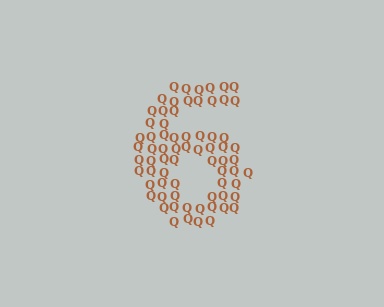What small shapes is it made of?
It is made of small letter Q's.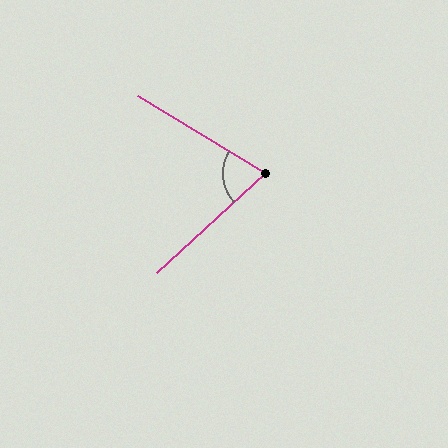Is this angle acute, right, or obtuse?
It is acute.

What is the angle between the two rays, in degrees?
Approximately 74 degrees.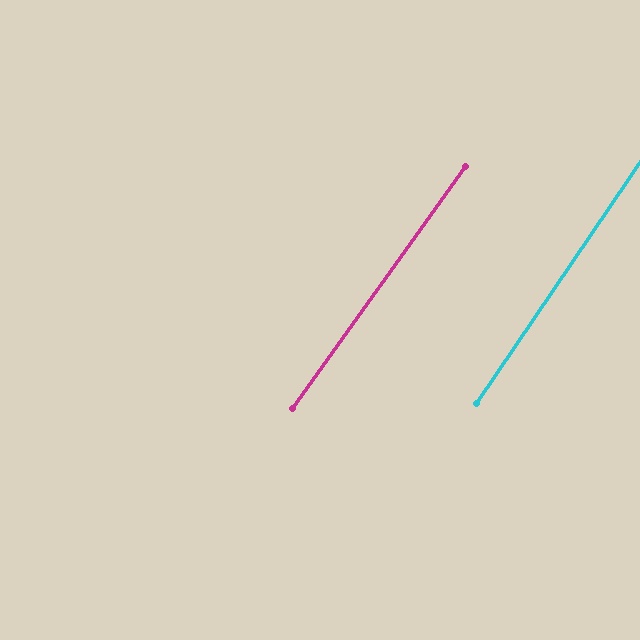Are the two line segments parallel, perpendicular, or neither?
Parallel — their directions differ by only 1.3°.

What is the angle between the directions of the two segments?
Approximately 1 degree.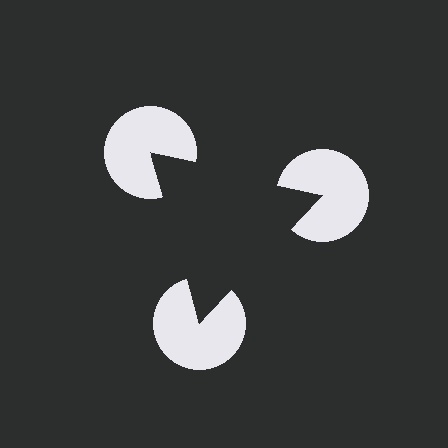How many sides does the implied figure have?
3 sides.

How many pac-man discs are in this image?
There are 3 — one at each vertex of the illusory triangle.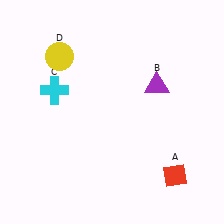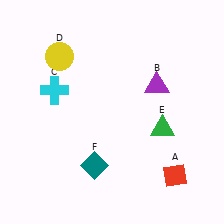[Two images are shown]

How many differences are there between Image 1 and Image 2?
There are 2 differences between the two images.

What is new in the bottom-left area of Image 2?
A teal diamond (F) was added in the bottom-left area of Image 2.